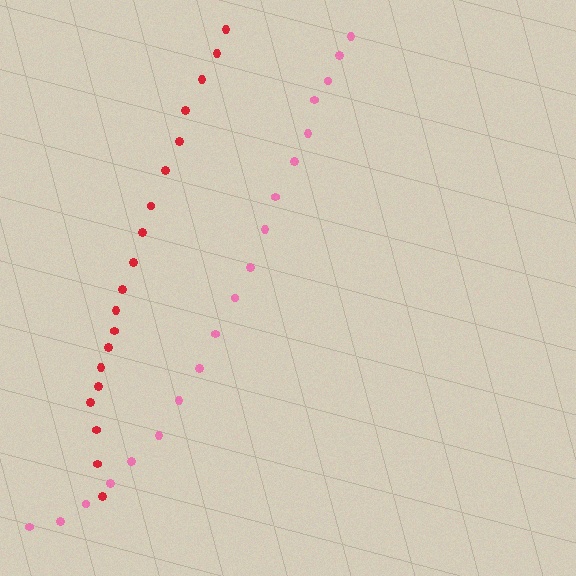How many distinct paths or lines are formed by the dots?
There are 2 distinct paths.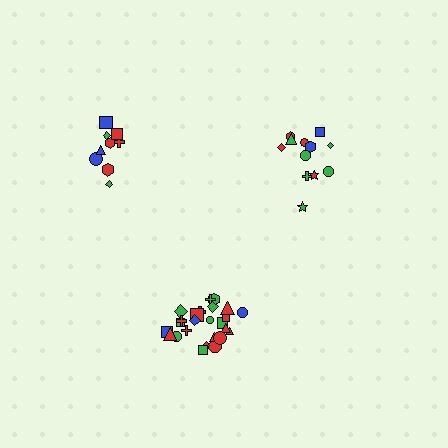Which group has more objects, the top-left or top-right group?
The top-right group.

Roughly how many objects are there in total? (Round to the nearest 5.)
Roughly 45 objects in total.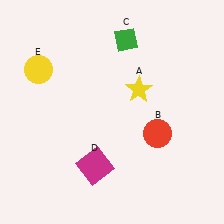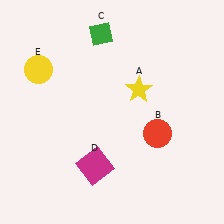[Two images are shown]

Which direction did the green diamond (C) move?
The green diamond (C) moved left.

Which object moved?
The green diamond (C) moved left.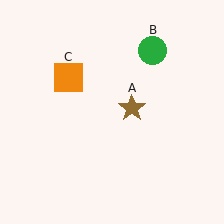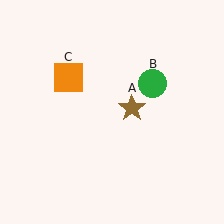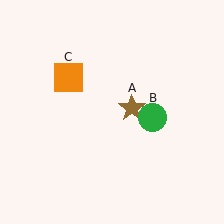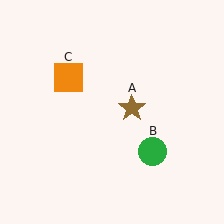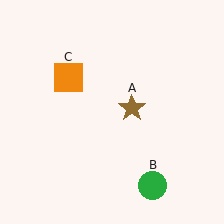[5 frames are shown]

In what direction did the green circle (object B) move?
The green circle (object B) moved down.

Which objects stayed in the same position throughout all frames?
Brown star (object A) and orange square (object C) remained stationary.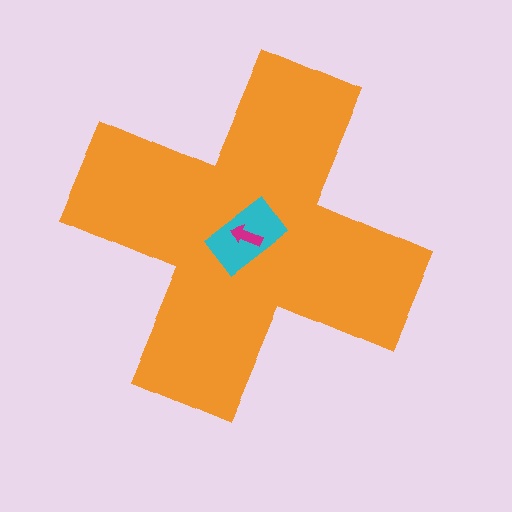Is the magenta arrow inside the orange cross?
Yes.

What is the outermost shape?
The orange cross.